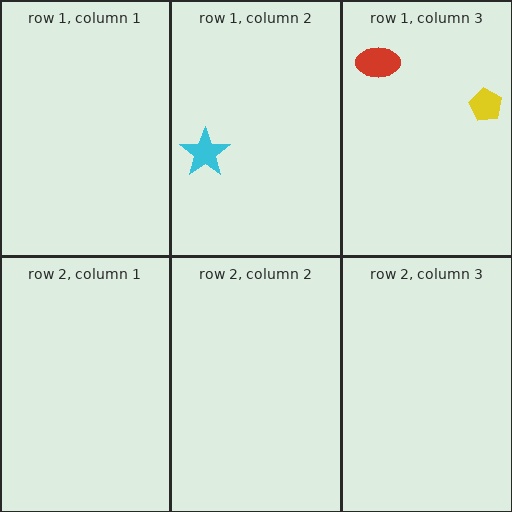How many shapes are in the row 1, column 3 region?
2.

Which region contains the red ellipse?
The row 1, column 3 region.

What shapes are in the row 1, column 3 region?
The red ellipse, the yellow pentagon.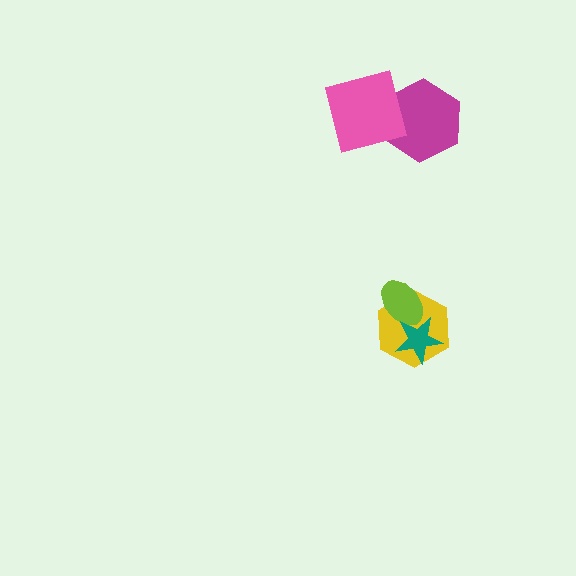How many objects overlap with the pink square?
1 object overlaps with the pink square.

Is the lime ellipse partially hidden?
Yes, it is partially covered by another shape.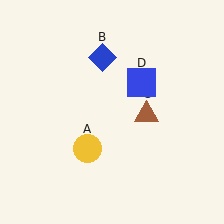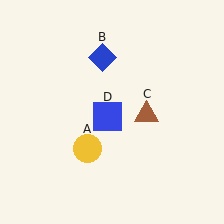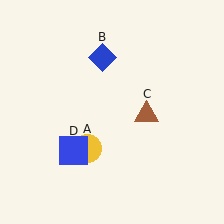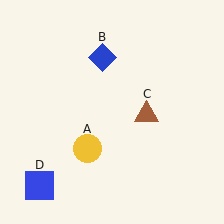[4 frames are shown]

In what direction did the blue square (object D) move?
The blue square (object D) moved down and to the left.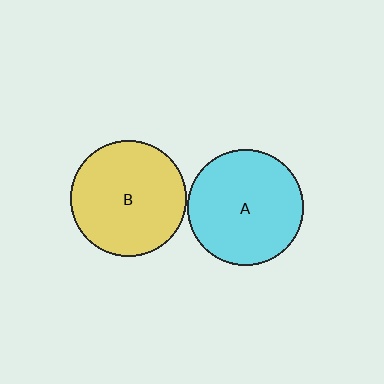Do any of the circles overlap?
No, none of the circles overlap.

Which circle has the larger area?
Circle B (yellow).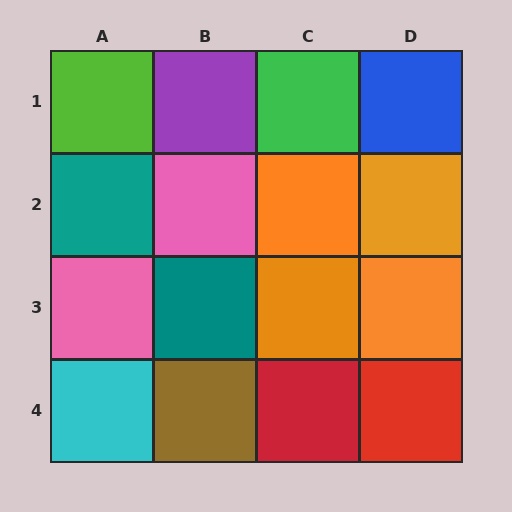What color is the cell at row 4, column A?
Cyan.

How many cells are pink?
2 cells are pink.